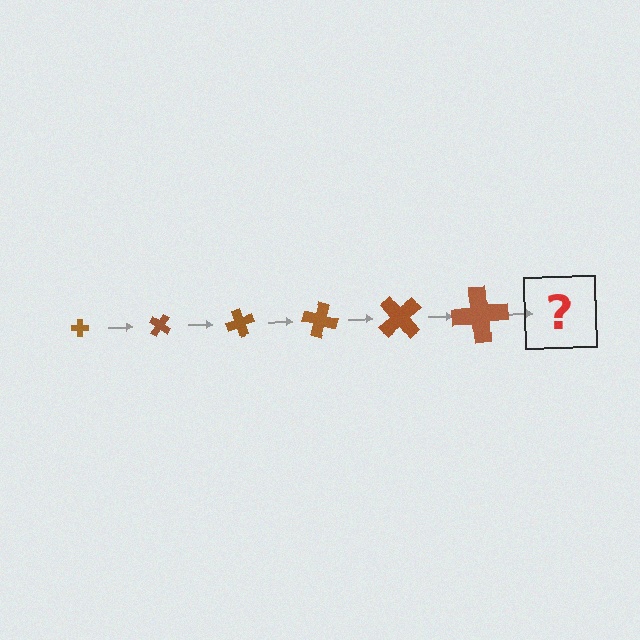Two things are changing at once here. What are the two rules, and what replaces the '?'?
The two rules are that the cross grows larger each step and it rotates 35 degrees each step. The '?' should be a cross, larger than the previous one and rotated 210 degrees from the start.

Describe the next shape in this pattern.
It should be a cross, larger than the previous one and rotated 210 degrees from the start.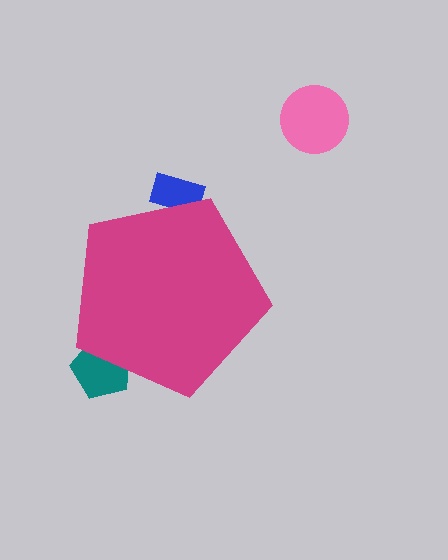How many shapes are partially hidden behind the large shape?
2 shapes are partially hidden.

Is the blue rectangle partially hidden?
Yes, the blue rectangle is partially hidden behind the magenta pentagon.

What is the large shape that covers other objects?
A magenta pentagon.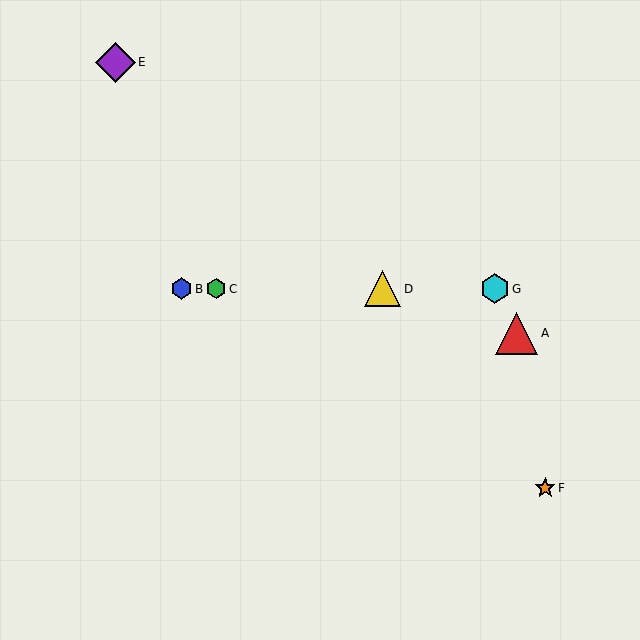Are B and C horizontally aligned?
Yes, both are at y≈289.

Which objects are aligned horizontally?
Objects B, C, D, G are aligned horizontally.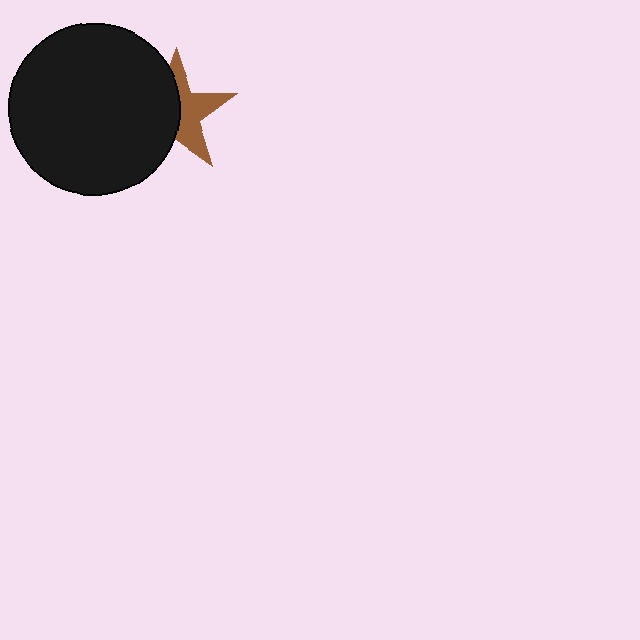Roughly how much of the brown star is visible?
About half of it is visible (roughly 47%).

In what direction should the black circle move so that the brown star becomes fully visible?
The black circle should move left. That is the shortest direction to clear the overlap and leave the brown star fully visible.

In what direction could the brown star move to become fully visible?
The brown star could move right. That would shift it out from behind the black circle entirely.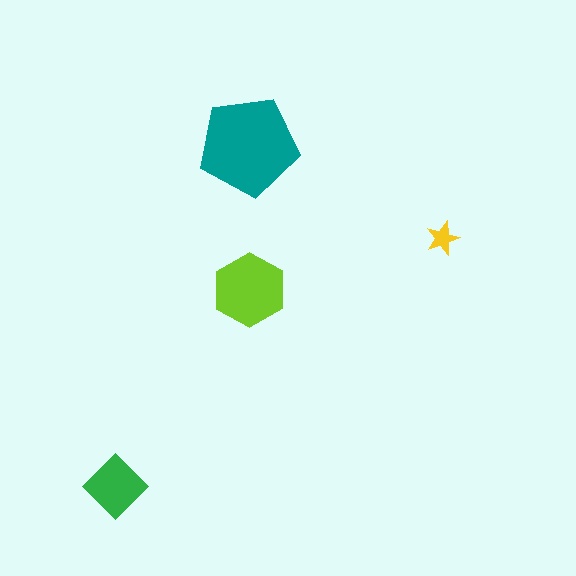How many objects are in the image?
There are 4 objects in the image.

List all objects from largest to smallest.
The teal pentagon, the lime hexagon, the green diamond, the yellow star.